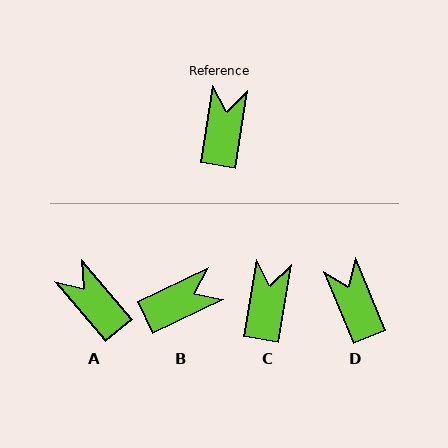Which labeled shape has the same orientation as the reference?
C.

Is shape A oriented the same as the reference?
No, it is off by about 49 degrees.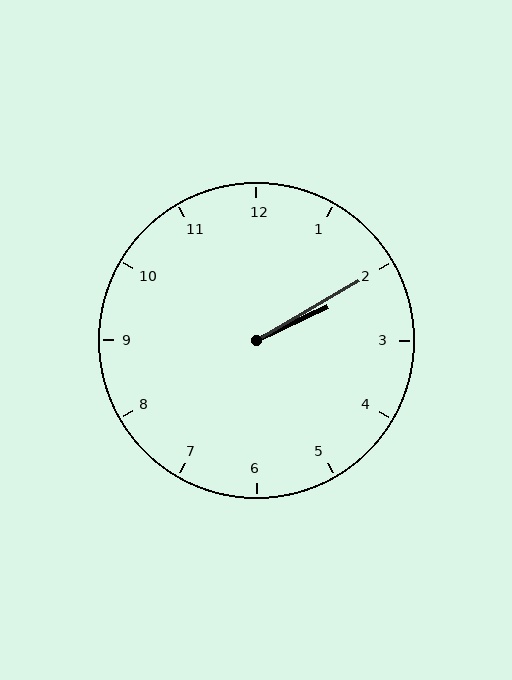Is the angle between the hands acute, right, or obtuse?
It is acute.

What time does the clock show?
2:10.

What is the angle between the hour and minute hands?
Approximately 5 degrees.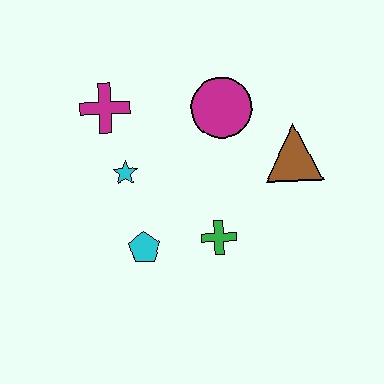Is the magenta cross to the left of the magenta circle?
Yes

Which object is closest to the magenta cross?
The cyan star is closest to the magenta cross.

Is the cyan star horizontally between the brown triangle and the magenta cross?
Yes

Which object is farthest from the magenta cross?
The brown triangle is farthest from the magenta cross.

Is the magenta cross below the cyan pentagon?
No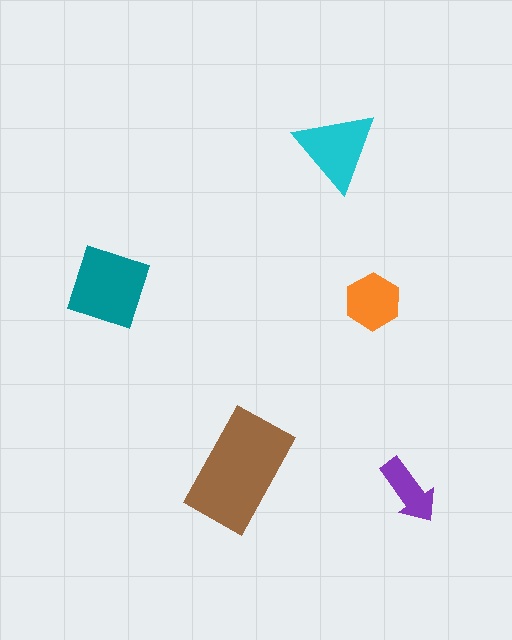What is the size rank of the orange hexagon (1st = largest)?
4th.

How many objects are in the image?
There are 5 objects in the image.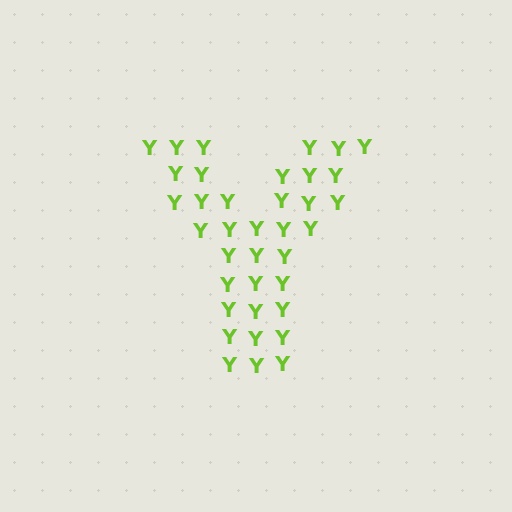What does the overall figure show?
The overall figure shows the letter Y.